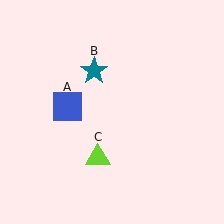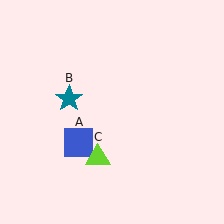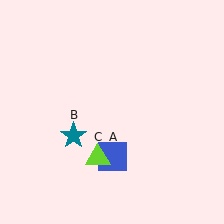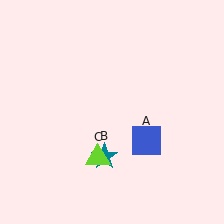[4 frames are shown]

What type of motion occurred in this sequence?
The blue square (object A), teal star (object B) rotated counterclockwise around the center of the scene.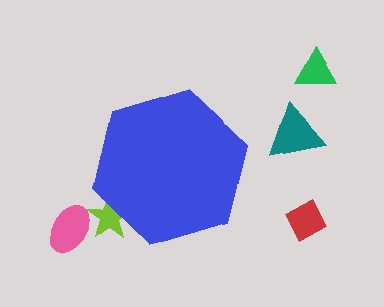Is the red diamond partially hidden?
No, the red diamond is fully visible.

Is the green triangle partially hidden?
No, the green triangle is fully visible.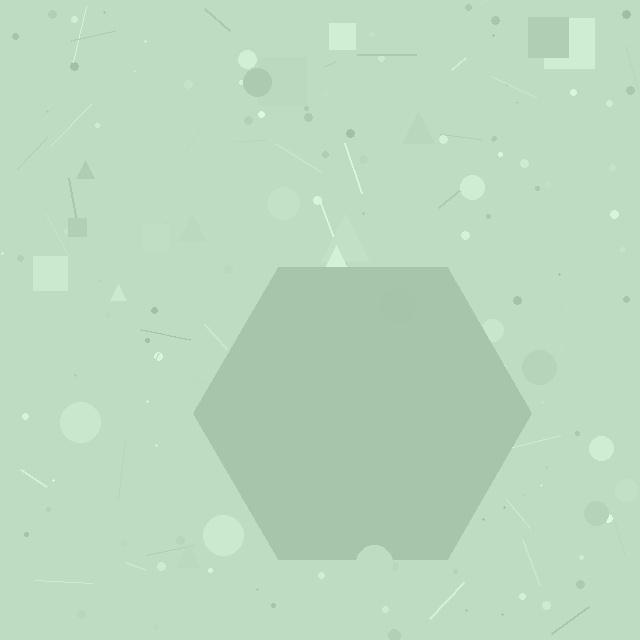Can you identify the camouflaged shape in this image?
The camouflaged shape is a hexagon.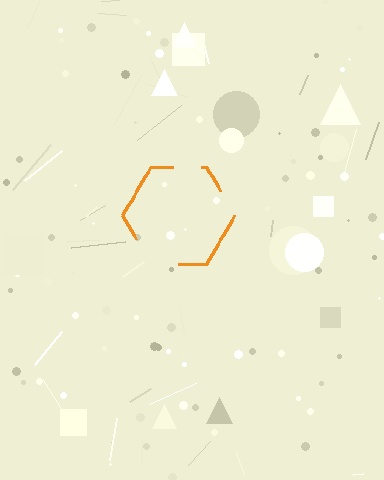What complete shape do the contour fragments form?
The contour fragments form a hexagon.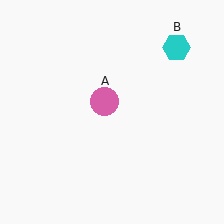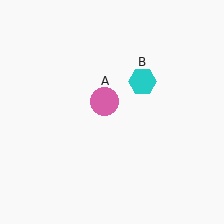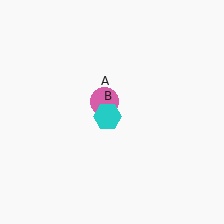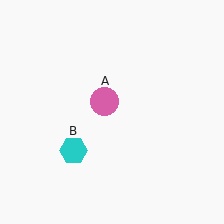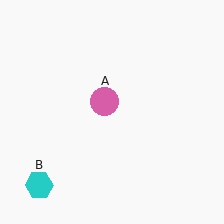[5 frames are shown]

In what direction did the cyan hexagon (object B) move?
The cyan hexagon (object B) moved down and to the left.